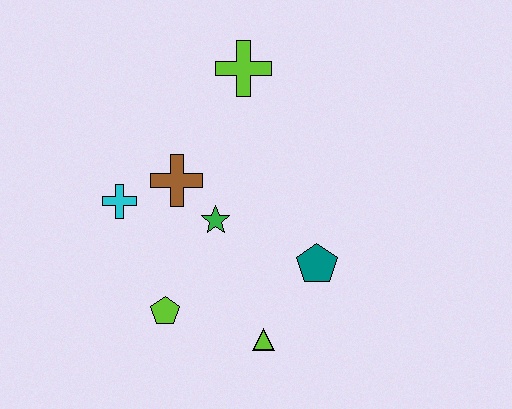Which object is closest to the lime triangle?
The teal pentagon is closest to the lime triangle.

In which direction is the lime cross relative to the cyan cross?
The lime cross is above the cyan cross.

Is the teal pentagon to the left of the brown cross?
No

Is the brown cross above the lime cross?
No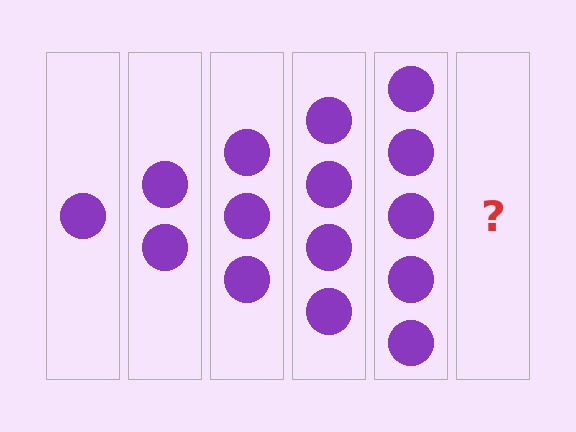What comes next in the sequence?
The next element should be 6 circles.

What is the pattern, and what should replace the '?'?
The pattern is that each step adds one more circle. The '?' should be 6 circles.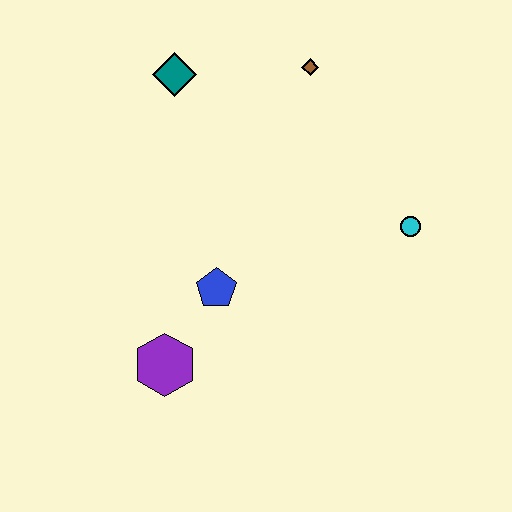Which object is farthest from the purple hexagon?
The brown diamond is farthest from the purple hexagon.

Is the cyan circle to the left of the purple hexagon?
No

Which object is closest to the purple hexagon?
The blue pentagon is closest to the purple hexagon.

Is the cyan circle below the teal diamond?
Yes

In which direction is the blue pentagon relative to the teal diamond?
The blue pentagon is below the teal diamond.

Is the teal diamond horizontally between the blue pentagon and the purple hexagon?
Yes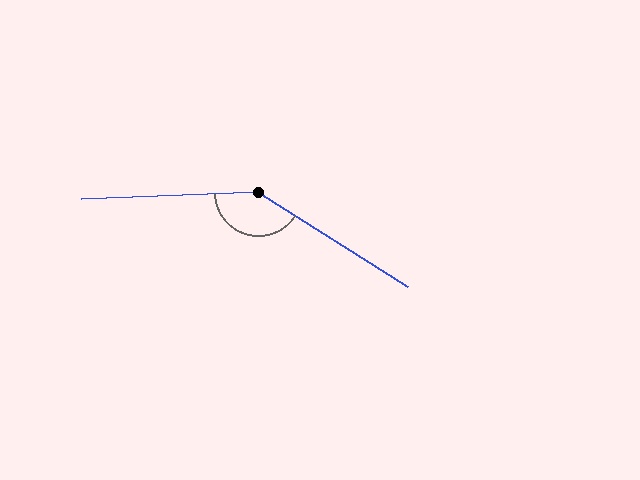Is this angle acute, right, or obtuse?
It is obtuse.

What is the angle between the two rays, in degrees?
Approximately 146 degrees.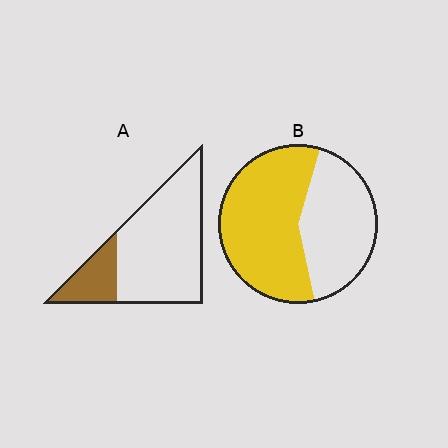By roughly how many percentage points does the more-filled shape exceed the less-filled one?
By roughly 35 percentage points (B over A).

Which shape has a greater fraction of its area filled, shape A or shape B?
Shape B.